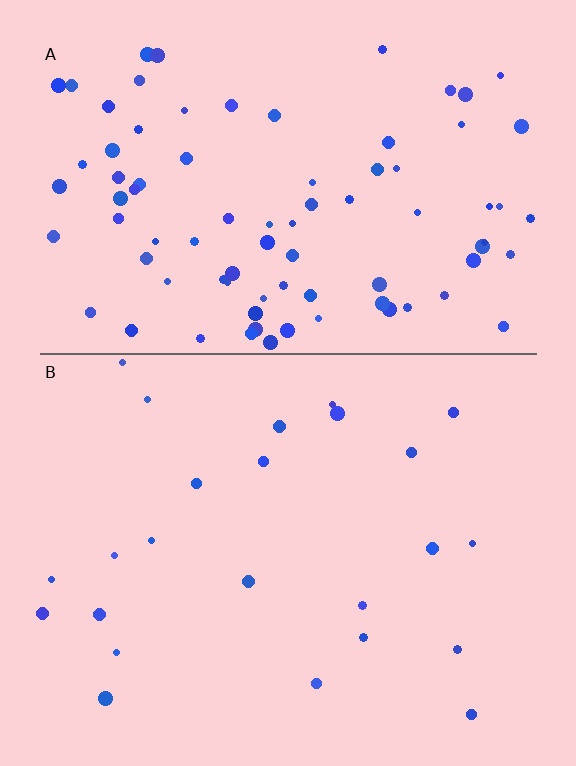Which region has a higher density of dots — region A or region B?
A (the top).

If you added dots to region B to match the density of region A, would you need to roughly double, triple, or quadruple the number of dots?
Approximately triple.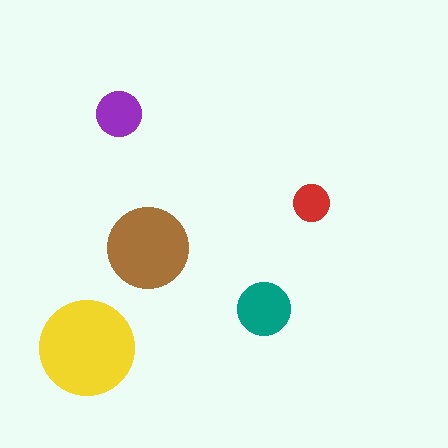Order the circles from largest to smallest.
the yellow one, the brown one, the teal one, the purple one, the red one.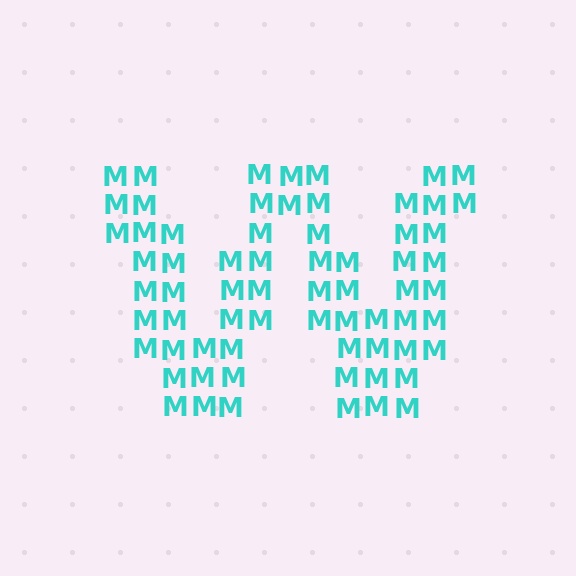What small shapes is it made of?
It is made of small letter M's.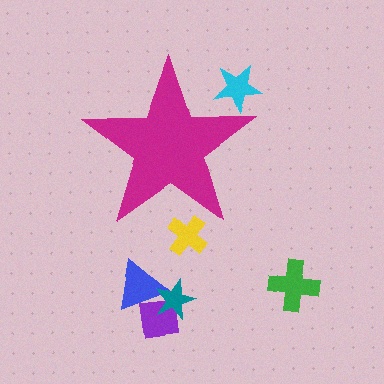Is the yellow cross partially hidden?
Yes, the yellow cross is partially hidden behind the magenta star.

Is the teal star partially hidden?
No, the teal star is fully visible.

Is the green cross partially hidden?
No, the green cross is fully visible.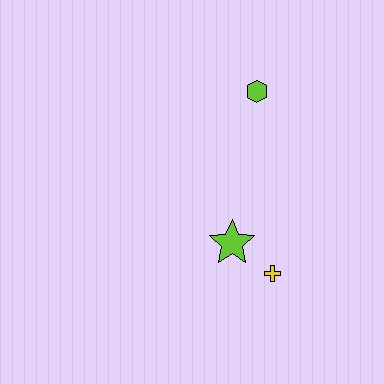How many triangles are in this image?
There are no triangles.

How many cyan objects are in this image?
There are no cyan objects.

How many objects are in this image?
There are 3 objects.